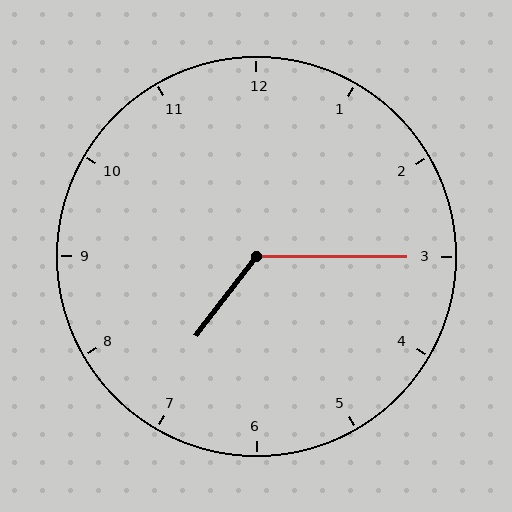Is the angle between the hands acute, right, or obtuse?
It is obtuse.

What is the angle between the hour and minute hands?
Approximately 128 degrees.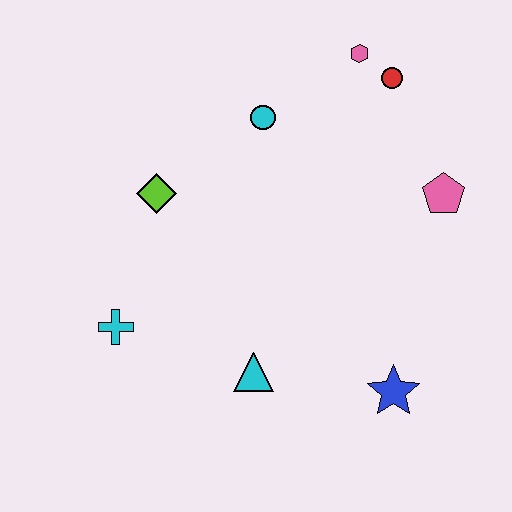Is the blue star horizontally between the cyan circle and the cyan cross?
No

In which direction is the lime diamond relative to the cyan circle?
The lime diamond is to the left of the cyan circle.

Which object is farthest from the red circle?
The cyan cross is farthest from the red circle.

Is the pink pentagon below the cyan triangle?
No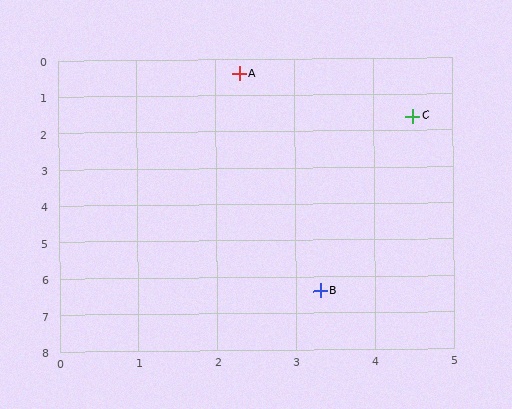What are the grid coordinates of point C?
Point C is at approximately (4.5, 1.6).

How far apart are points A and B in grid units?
Points A and B are about 6.1 grid units apart.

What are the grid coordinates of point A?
Point A is at approximately (2.3, 0.4).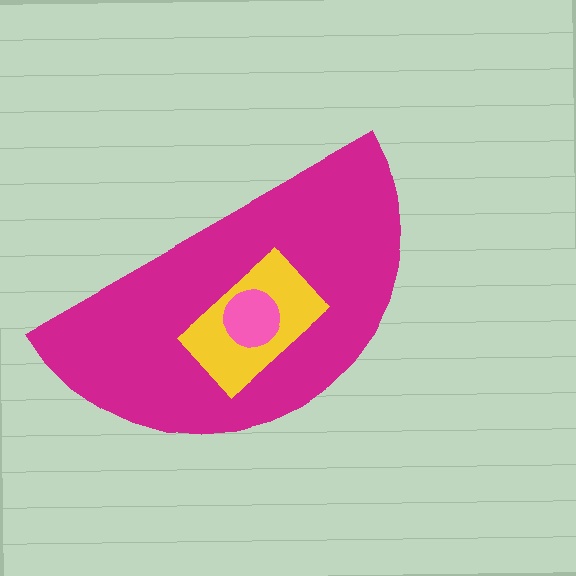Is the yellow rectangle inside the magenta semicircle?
Yes.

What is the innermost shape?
The pink circle.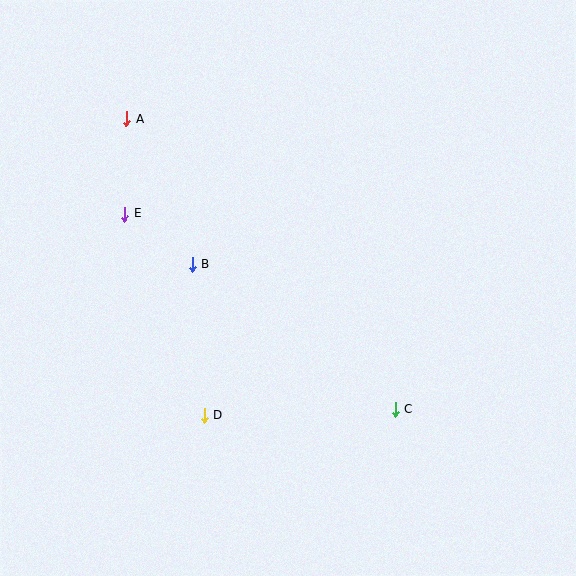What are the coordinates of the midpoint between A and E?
The midpoint between A and E is at (126, 167).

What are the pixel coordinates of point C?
Point C is at (396, 409).